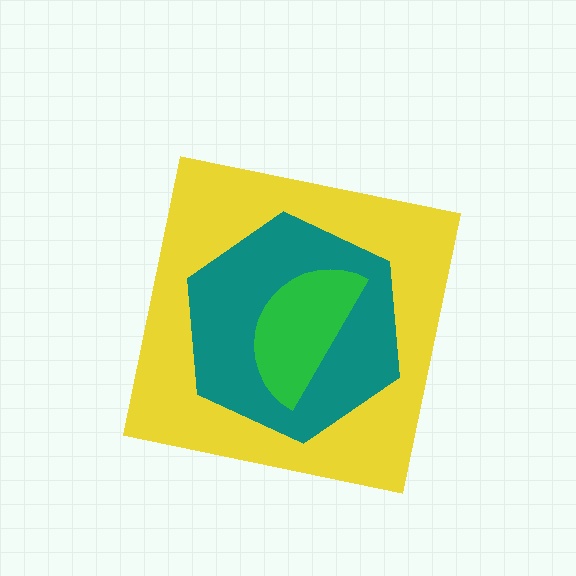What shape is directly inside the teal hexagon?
The green semicircle.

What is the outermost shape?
The yellow square.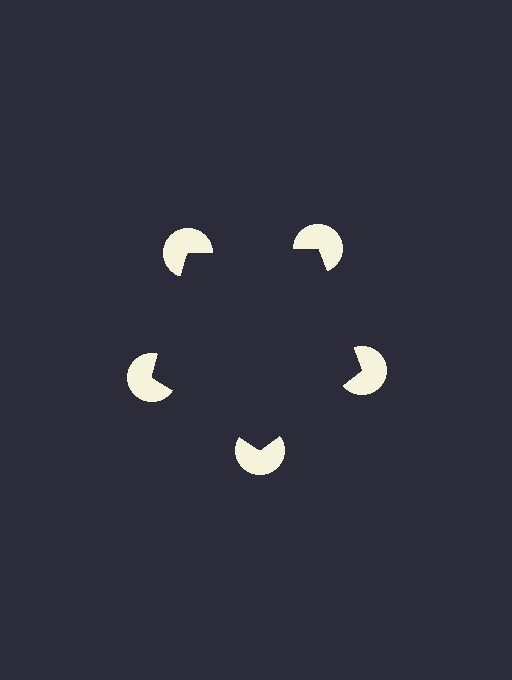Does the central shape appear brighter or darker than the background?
It typically appears slightly darker than the background, even though no actual brightness change is drawn.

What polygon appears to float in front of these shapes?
An illusory pentagon — its edges are inferred from the aligned wedge cuts in the pac-man discs, not physically drawn.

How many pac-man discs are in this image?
There are 5 — one at each vertex of the illusory pentagon.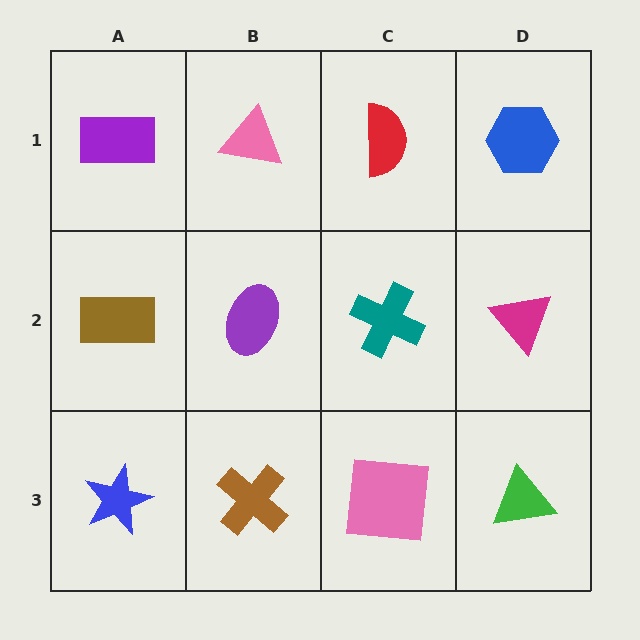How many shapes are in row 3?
4 shapes.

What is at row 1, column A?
A purple rectangle.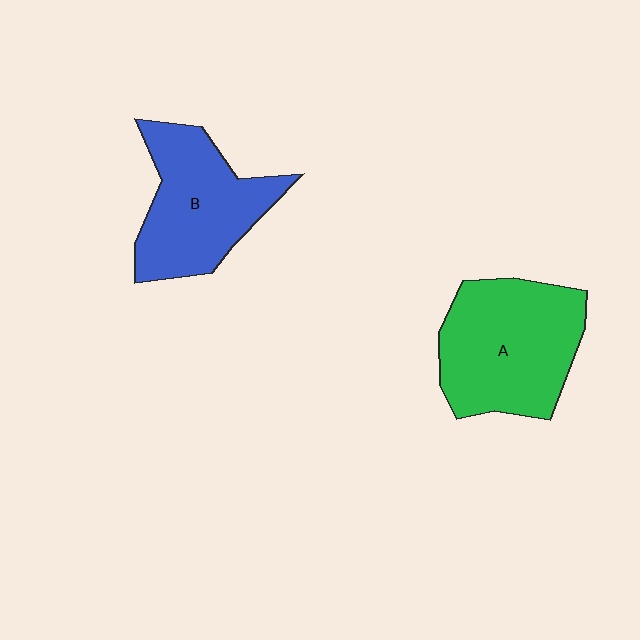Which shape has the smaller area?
Shape B (blue).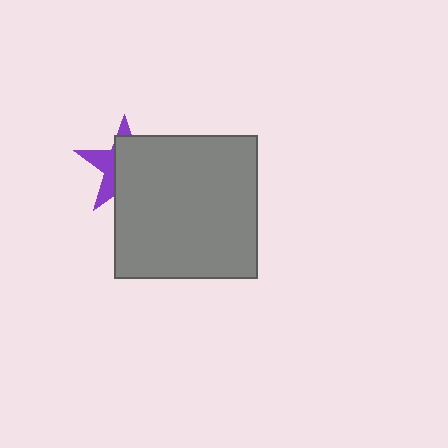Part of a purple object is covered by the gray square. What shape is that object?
It is a star.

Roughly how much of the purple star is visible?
A small part of it is visible (roughly 35%).